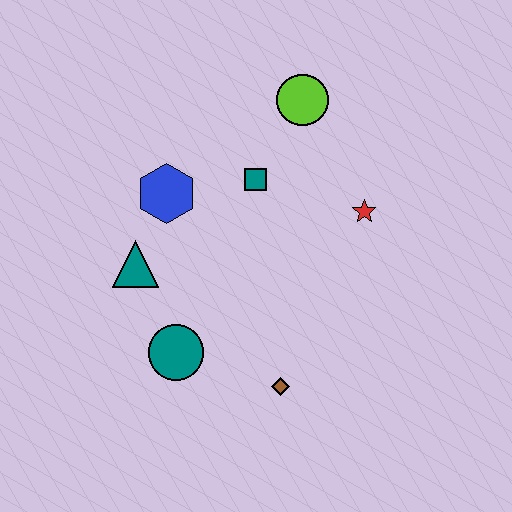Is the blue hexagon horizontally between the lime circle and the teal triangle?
Yes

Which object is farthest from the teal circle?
The lime circle is farthest from the teal circle.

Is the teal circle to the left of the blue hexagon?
No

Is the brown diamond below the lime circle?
Yes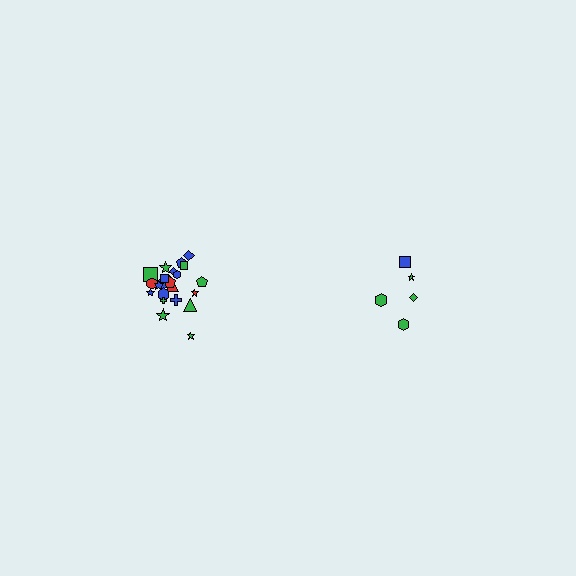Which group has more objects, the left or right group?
The left group.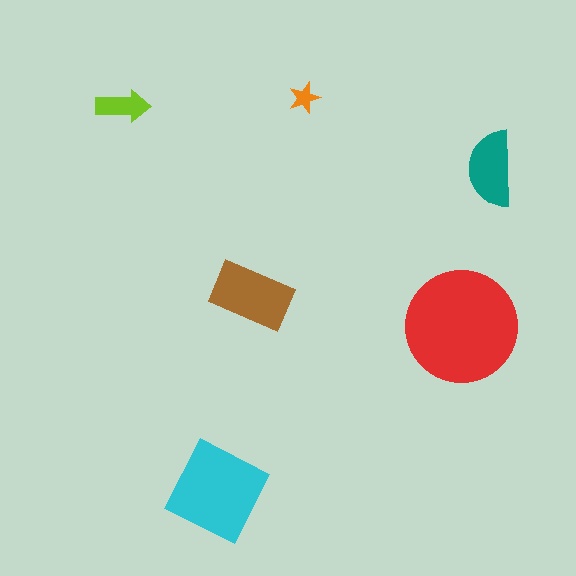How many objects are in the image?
There are 6 objects in the image.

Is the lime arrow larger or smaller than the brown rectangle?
Smaller.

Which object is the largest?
The red circle.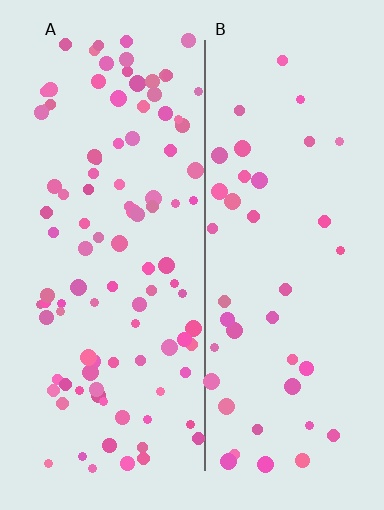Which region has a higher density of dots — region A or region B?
A (the left).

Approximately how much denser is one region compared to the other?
Approximately 2.4× — region A over region B.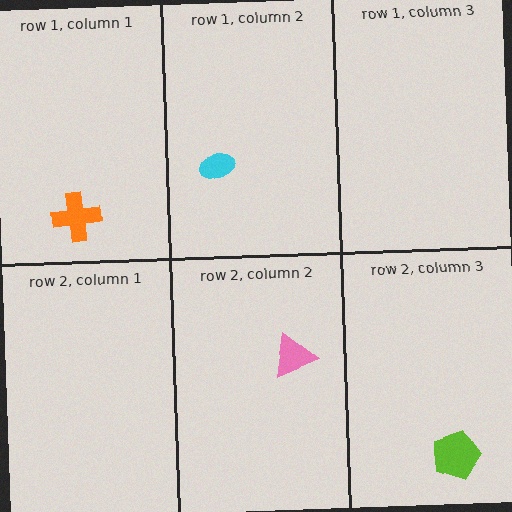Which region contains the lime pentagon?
The row 2, column 3 region.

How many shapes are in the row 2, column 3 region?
1.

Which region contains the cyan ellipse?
The row 1, column 2 region.